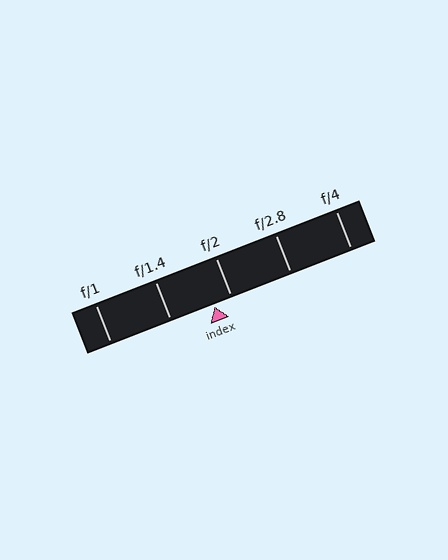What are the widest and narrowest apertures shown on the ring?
The widest aperture shown is f/1 and the narrowest is f/4.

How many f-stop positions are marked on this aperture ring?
There are 5 f-stop positions marked.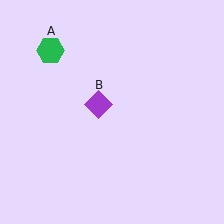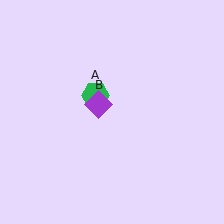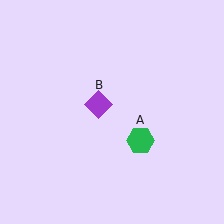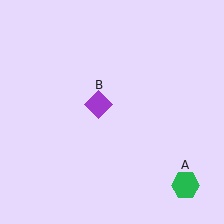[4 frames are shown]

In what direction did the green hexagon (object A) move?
The green hexagon (object A) moved down and to the right.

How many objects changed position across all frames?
1 object changed position: green hexagon (object A).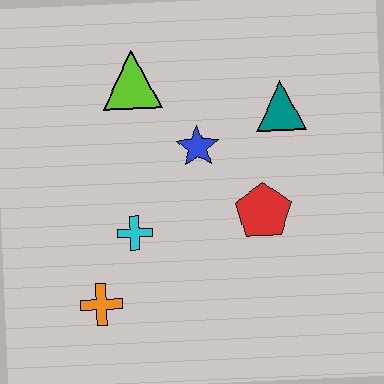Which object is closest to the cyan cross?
The orange cross is closest to the cyan cross.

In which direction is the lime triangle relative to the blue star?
The lime triangle is above the blue star.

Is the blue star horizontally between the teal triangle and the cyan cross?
Yes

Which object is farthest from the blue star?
The orange cross is farthest from the blue star.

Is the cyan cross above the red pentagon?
No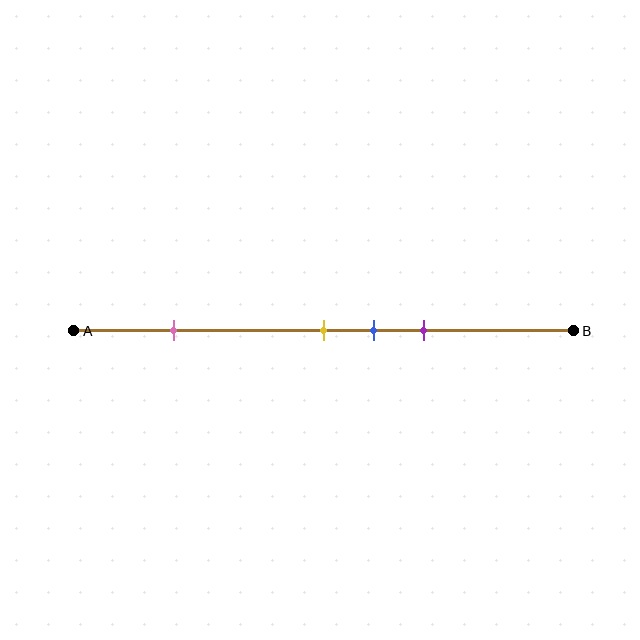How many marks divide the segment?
There are 4 marks dividing the segment.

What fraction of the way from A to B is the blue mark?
The blue mark is approximately 60% (0.6) of the way from A to B.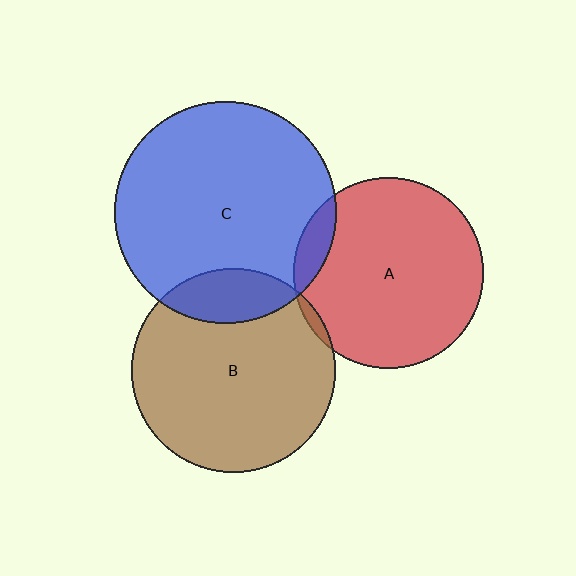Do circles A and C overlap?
Yes.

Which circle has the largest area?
Circle C (blue).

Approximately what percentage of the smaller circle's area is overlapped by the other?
Approximately 10%.